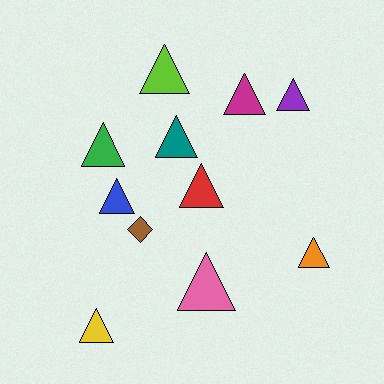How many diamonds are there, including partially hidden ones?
There is 1 diamond.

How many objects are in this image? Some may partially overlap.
There are 11 objects.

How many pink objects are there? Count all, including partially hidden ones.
There is 1 pink object.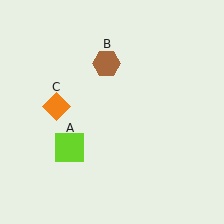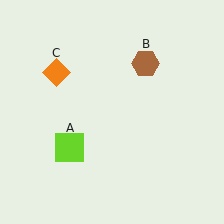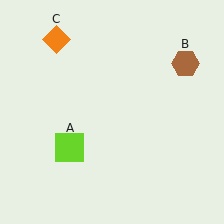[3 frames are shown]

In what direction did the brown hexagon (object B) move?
The brown hexagon (object B) moved right.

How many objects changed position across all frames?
2 objects changed position: brown hexagon (object B), orange diamond (object C).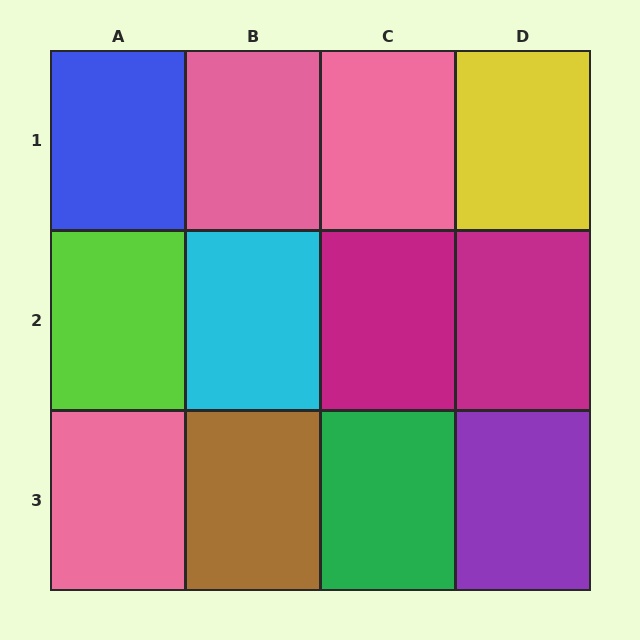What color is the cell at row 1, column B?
Pink.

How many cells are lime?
1 cell is lime.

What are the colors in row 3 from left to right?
Pink, brown, green, purple.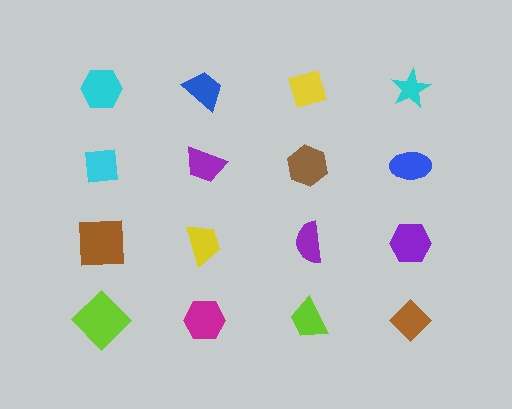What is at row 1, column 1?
A cyan hexagon.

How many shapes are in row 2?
4 shapes.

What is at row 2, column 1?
A cyan square.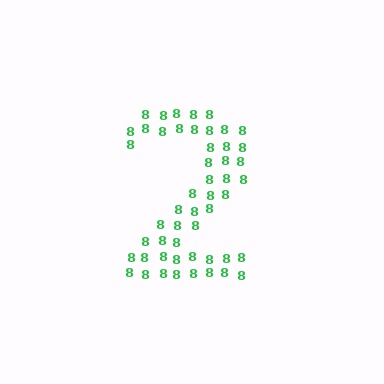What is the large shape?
The large shape is the digit 2.